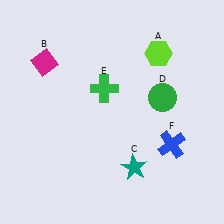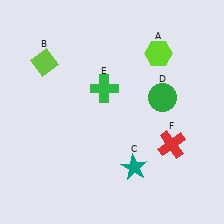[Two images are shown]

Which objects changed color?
B changed from magenta to lime. F changed from blue to red.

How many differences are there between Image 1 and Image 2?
There are 2 differences between the two images.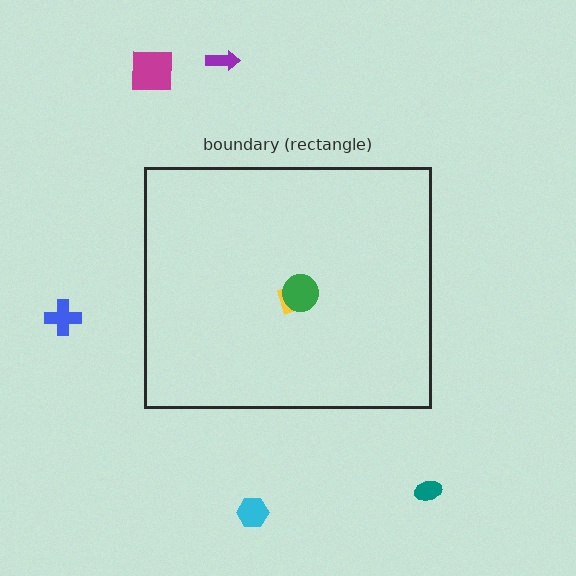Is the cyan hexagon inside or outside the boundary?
Outside.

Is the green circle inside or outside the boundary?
Inside.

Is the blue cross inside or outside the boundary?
Outside.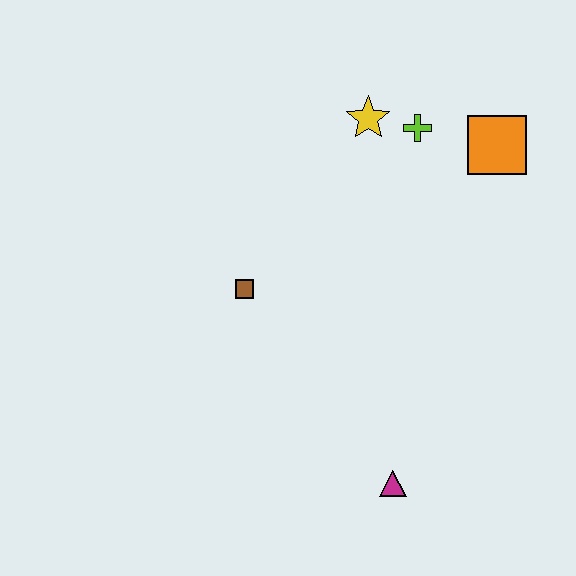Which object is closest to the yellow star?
The lime cross is closest to the yellow star.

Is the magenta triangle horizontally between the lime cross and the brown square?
Yes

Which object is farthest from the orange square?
The magenta triangle is farthest from the orange square.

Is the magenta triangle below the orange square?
Yes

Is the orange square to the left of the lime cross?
No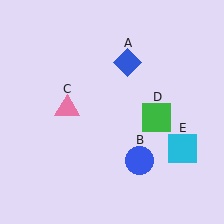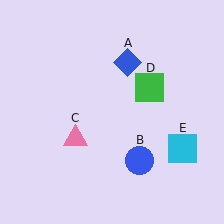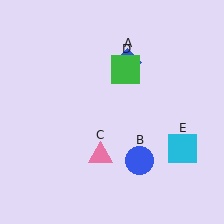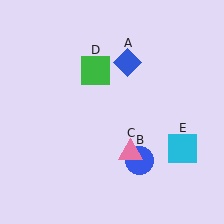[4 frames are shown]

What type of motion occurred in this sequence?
The pink triangle (object C), green square (object D) rotated counterclockwise around the center of the scene.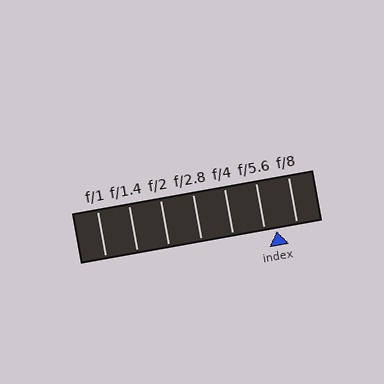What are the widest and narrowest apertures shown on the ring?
The widest aperture shown is f/1 and the narrowest is f/8.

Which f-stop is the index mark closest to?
The index mark is closest to f/5.6.